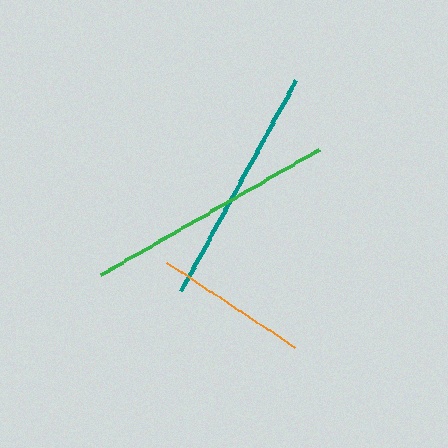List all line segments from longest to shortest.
From longest to shortest: green, teal, orange.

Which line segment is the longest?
The green line is the longest at approximately 252 pixels.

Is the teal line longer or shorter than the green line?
The green line is longer than the teal line.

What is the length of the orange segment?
The orange segment is approximately 154 pixels long.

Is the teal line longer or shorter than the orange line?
The teal line is longer than the orange line.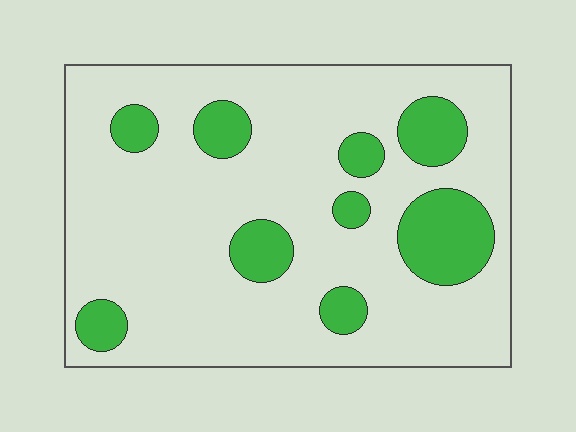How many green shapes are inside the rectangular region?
9.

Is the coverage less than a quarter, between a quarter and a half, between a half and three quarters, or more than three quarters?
Less than a quarter.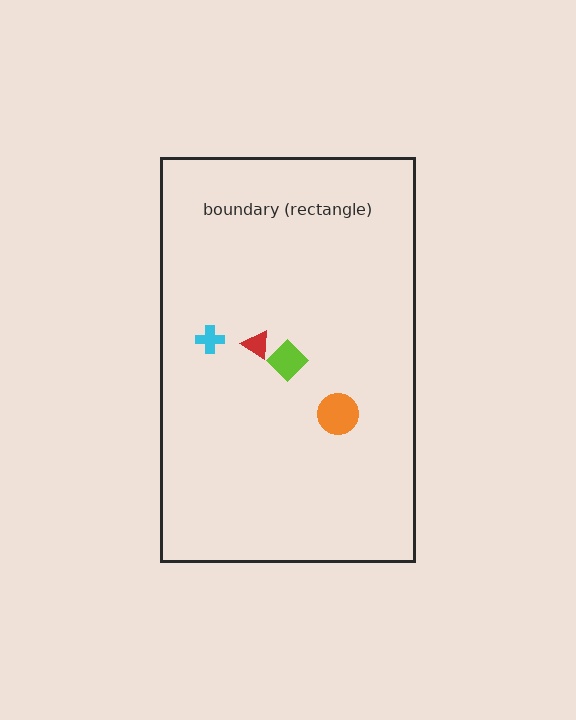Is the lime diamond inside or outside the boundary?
Inside.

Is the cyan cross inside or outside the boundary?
Inside.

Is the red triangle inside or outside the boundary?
Inside.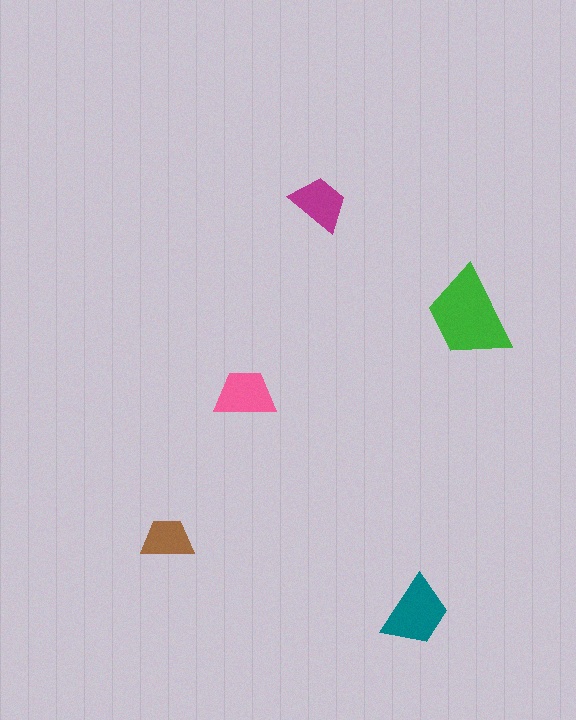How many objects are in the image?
There are 5 objects in the image.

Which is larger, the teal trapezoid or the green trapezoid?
The green one.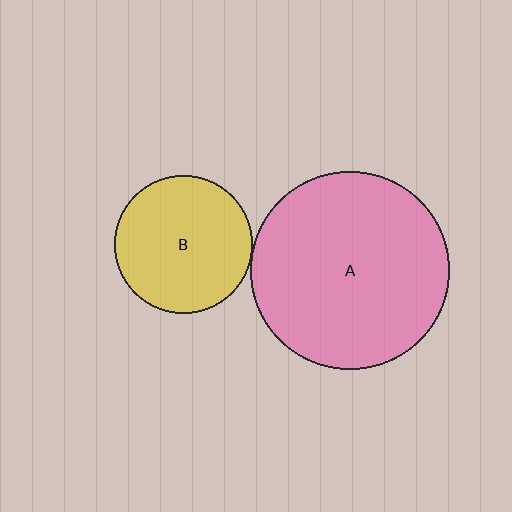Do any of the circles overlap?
No, none of the circles overlap.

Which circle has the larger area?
Circle A (pink).